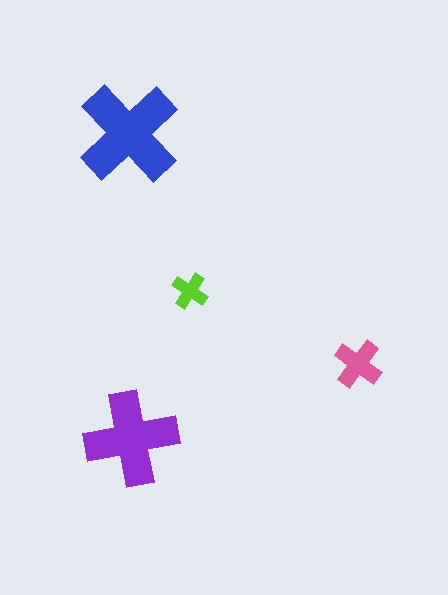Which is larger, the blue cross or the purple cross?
The blue one.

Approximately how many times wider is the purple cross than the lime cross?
About 2.5 times wider.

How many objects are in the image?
There are 4 objects in the image.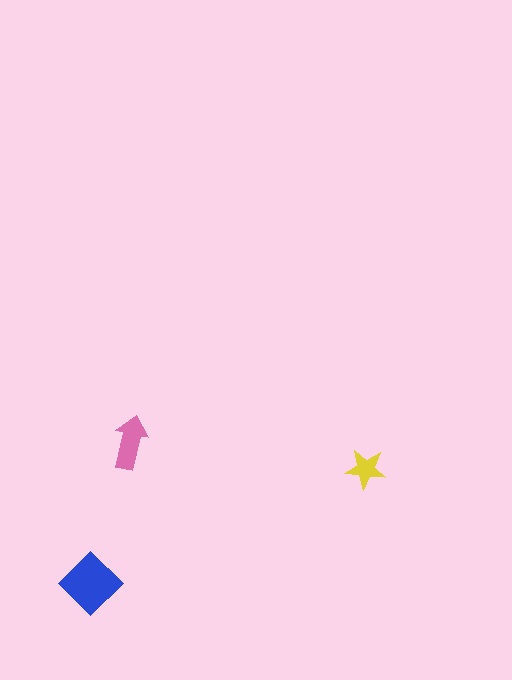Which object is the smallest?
The yellow star.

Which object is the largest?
The blue diamond.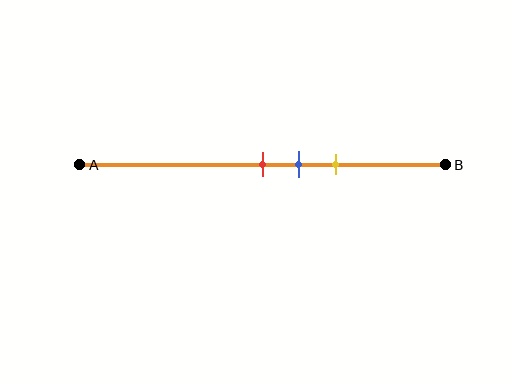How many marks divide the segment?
There are 3 marks dividing the segment.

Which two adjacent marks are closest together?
The red and blue marks are the closest adjacent pair.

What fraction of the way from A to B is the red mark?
The red mark is approximately 50% (0.5) of the way from A to B.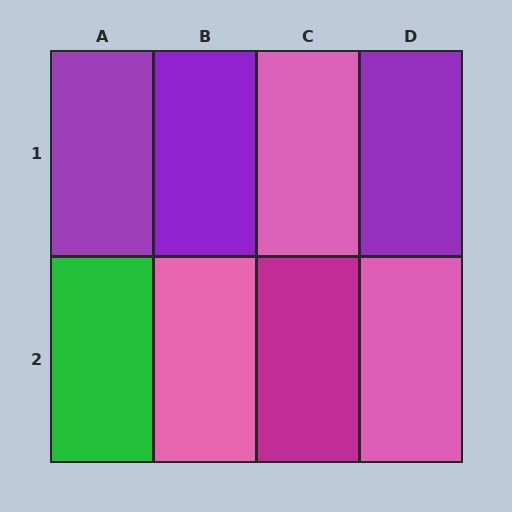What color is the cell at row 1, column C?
Pink.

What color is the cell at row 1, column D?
Purple.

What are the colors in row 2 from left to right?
Green, pink, magenta, pink.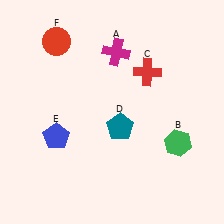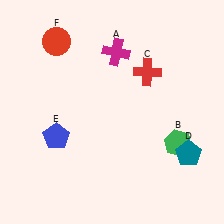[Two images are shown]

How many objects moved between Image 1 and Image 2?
1 object moved between the two images.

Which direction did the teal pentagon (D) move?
The teal pentagon (D) moved right.